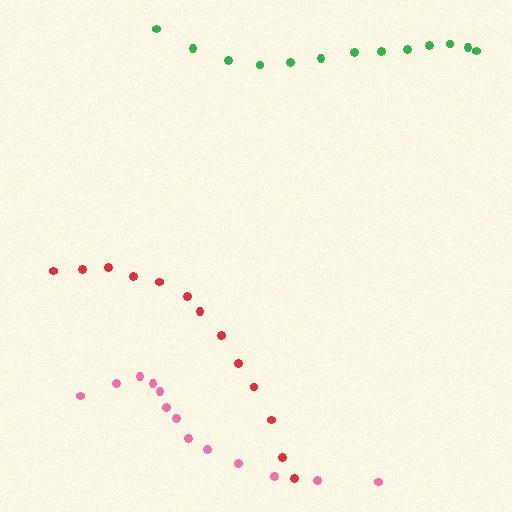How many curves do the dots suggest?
There are 3 distinct paths.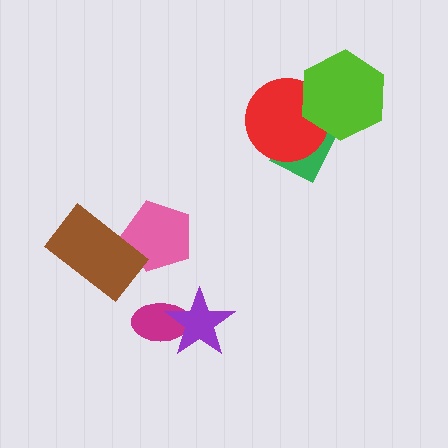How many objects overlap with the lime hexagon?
2 objects overlap with the lime hexagon.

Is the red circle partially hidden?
Yes, it is partially covered by another shape.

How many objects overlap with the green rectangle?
2 objects overlap with the green rectangle.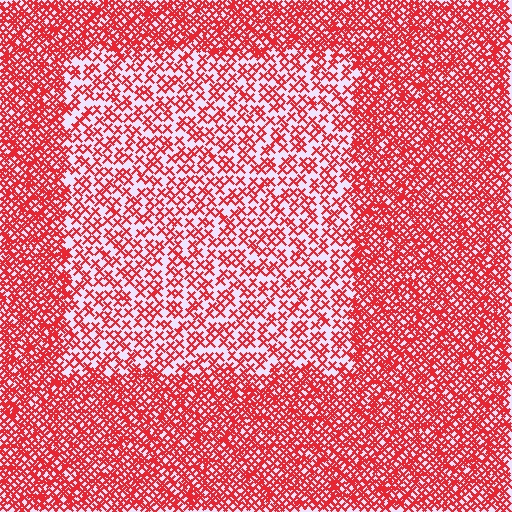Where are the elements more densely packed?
The elements are more densely packed outside the rectangle boundary.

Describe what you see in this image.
The image contains small red elements arranged at two different densities. A rectangle-shaped region is visible where the elements are less densely packed than the surrounding area.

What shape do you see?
I see a rectangle.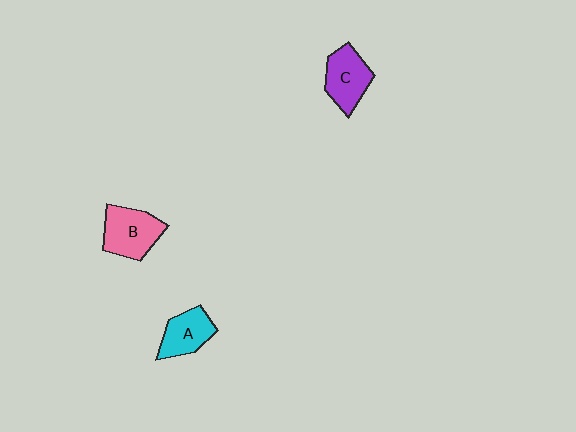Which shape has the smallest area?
Shape A (cyan).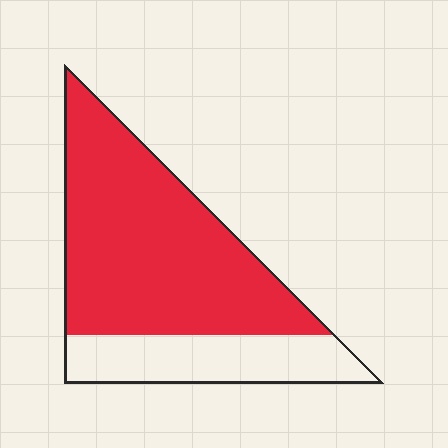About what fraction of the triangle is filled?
About three quarters (3/4).